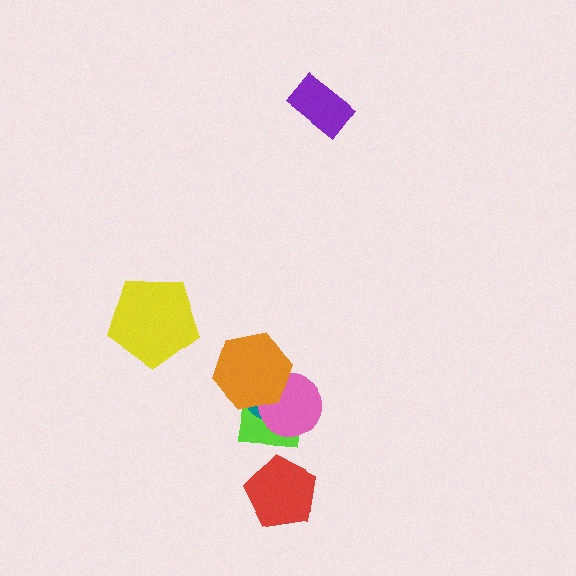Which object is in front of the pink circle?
The orange hexagon is in front of the pink circle.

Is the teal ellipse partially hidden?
Yes, it is partially covered by another shape.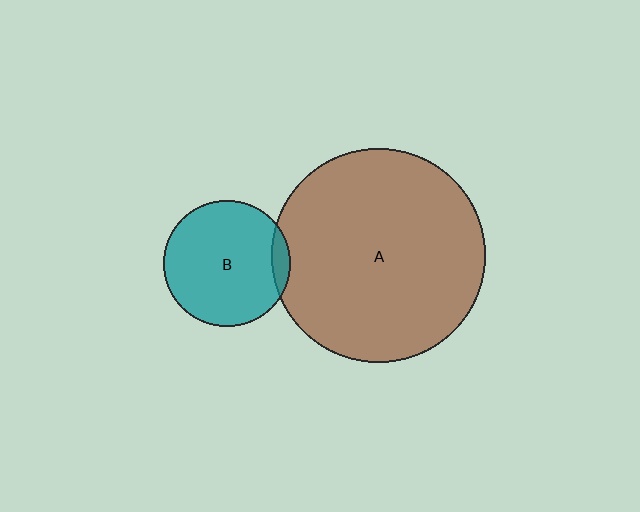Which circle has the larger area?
Circle A (brown).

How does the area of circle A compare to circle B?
Approximately 2.9 times.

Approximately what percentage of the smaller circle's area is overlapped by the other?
Approximately 5%.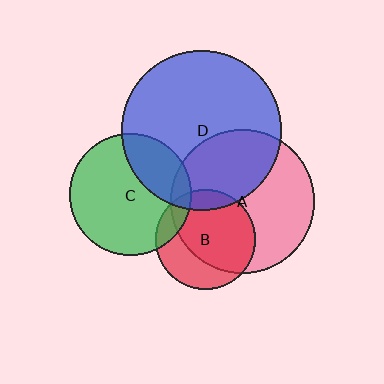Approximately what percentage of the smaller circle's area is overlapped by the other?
Approximately 10%.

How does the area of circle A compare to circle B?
Approximately 2.1 times.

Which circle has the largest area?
Circle D (blue).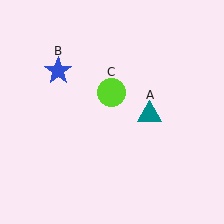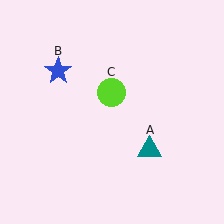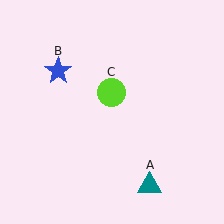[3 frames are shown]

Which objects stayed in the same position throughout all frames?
Blue star (object B) and lime circle (object C) remained stationary.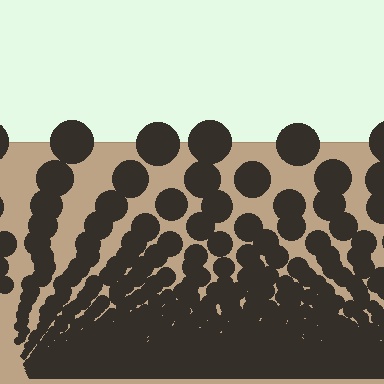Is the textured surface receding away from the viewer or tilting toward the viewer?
The surface appears to tilt toward the viewer. Texture elements get larger and sparser toward the top.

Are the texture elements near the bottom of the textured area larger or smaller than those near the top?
Smaller. The gradient is inverted — elements near the bottom are smaller and denser.